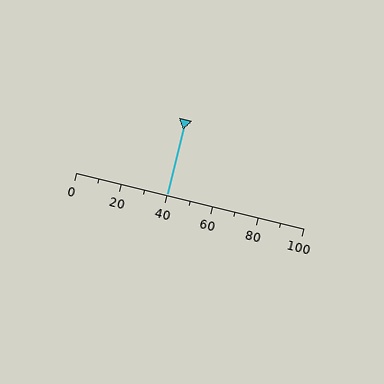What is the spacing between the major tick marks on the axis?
The major ticks are spaced 20 apart.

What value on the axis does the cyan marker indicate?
The marker indicates approximately 40.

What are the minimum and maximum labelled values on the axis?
The axis runs from 0 to 100.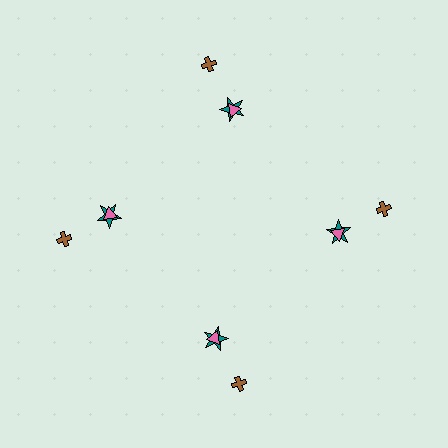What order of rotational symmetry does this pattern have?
This pattern has 4-fold rotational symmetry.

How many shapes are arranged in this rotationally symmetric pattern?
There are 12 shapes, arranged in 4 groups of 3.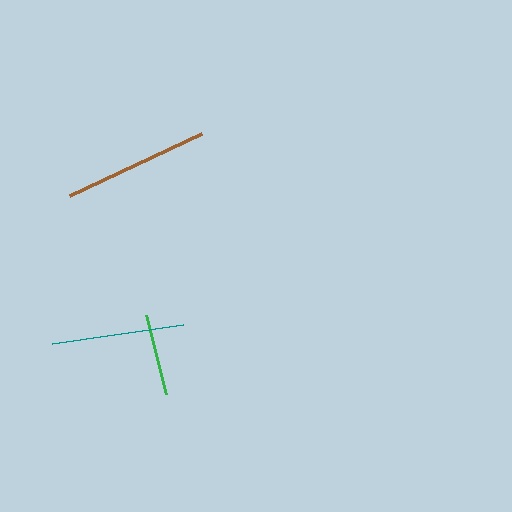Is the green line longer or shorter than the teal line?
The teal line is longer than the green line.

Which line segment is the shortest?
The green line is the shortest at approximately 81 pixels.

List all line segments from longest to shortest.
From longest to shortest: brown, teal, green.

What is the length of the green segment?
The green segment is approximately 81 pixels long.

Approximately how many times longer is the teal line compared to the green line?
The teal line is approximately 1.6 times the length of the green line.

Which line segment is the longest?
The brown line is the longest at approximately 146 pixels.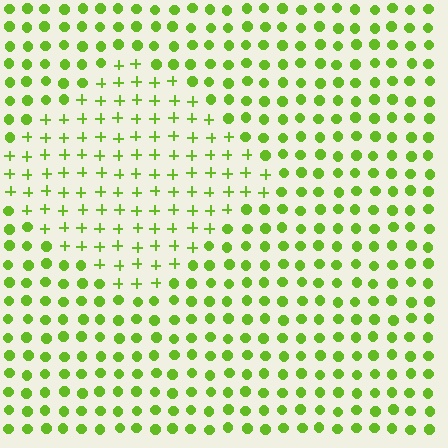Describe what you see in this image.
The image is filled with small lime elements arranged in a uniform grid. A diamond-shaped region contains plus signs, while the surrounding area contains circles. The boundary is defined purely by the change in element shape.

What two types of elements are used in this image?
The image uses plus signs inside the diamond region and circles outside it.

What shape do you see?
I see a diamond.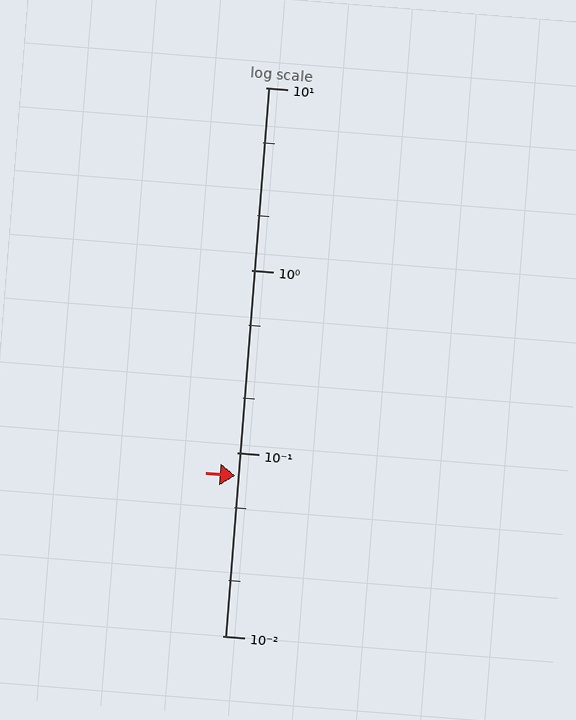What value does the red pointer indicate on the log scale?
The pointer indicates approximately 0.075.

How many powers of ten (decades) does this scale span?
The scale spans 3 decades, from 0.01 to 10.